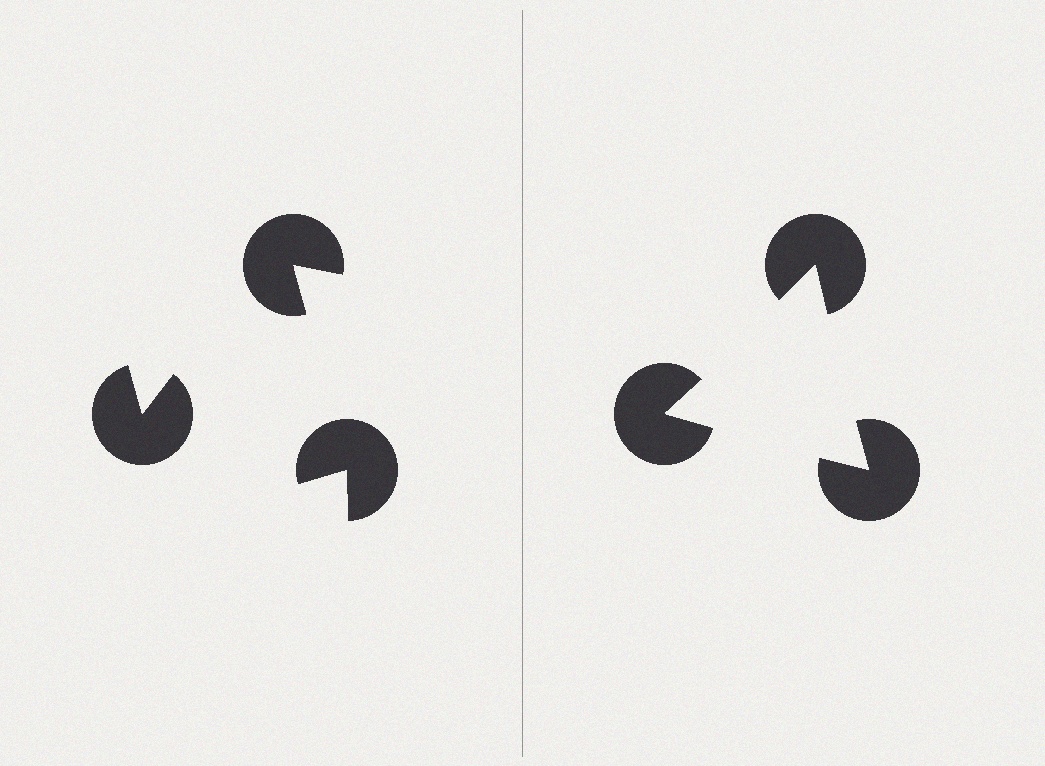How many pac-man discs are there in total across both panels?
6 — 3 on each side.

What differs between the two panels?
The pac-man discs are positioned identically on both sides; only the wedge orientations differ. On the right they align to a triangle; on the left they are misaligned.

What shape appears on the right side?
An illusory triangle.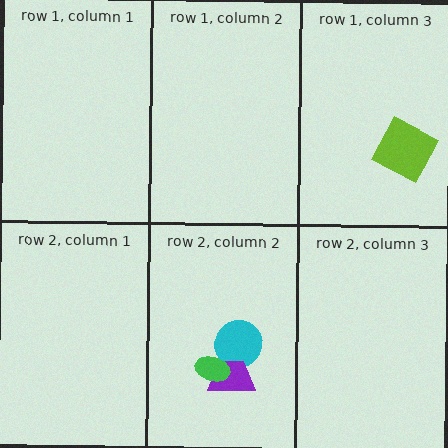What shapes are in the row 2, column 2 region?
The cyan circle, the purple trapezoid, the green ellipse.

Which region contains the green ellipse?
The row 2, column 2 region.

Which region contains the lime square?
The row 1, column 3 region.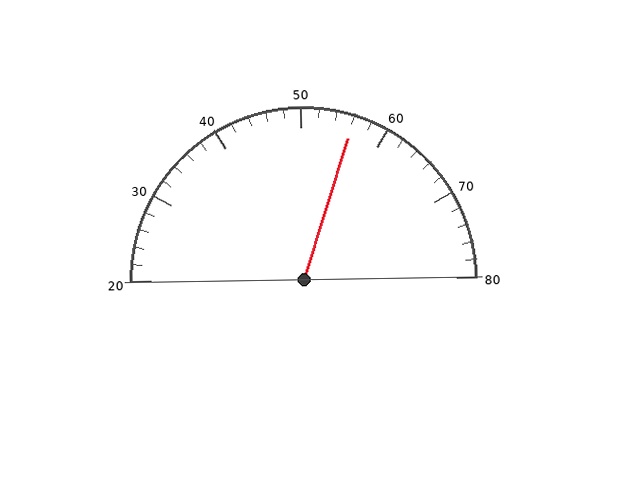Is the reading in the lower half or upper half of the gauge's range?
The reading is in the upper half of the range (20 to 80).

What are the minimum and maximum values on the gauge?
The gauge ranges from 20 to 80.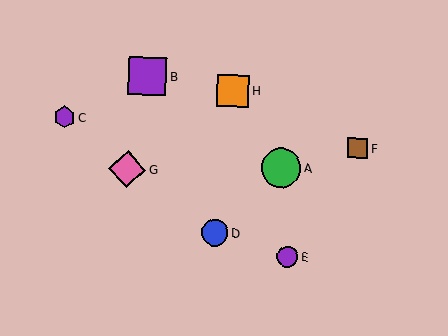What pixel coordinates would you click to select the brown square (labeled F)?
Click at (358, 148) to select the brown square F.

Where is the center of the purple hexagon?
The center of the purple hexagon is at (65, 117).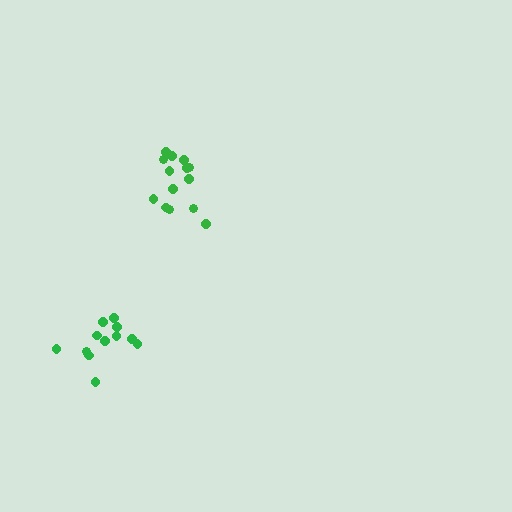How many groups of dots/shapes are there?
There are 2 groups.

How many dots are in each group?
Group 1: 14 dots, Group 2: 12 dots (26 total).